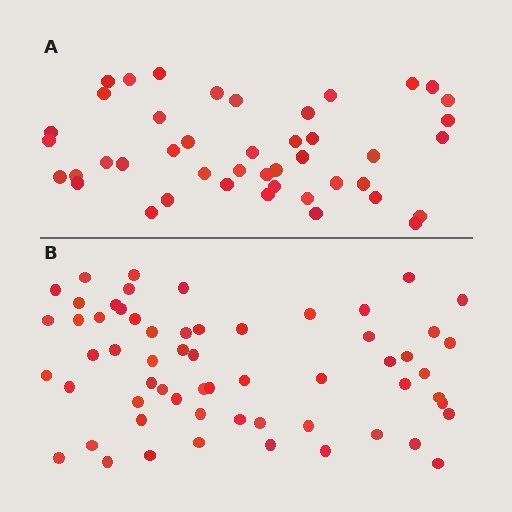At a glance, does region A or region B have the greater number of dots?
Region B (the bottom region) has more dots.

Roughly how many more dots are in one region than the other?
Region B has approximately 15 more dots than region A.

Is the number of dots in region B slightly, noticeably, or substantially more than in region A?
Region B has noticeably more, but not dramatically so. The ratio is roughly 1.4 to 1.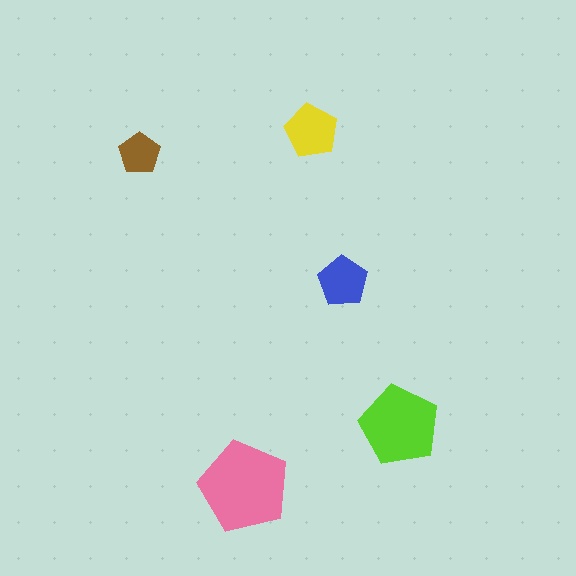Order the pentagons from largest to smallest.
the pink one, the lime one, the yellow one, the blue one, the brown one.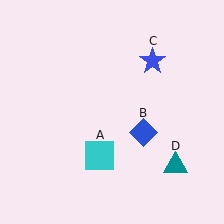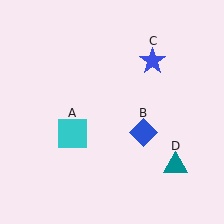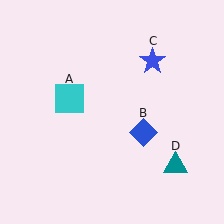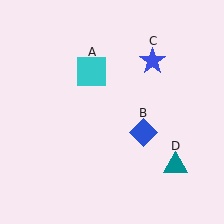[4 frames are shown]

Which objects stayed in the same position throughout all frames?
Blue diamond (object B) and blue star (object C) and teal triangle (object D) remained stationary.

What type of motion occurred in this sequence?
The cyan square (object A) rotated clockwise around the center of the scene.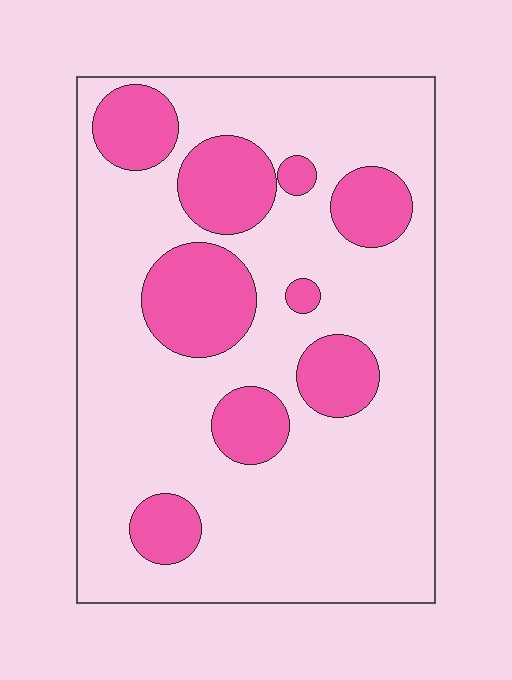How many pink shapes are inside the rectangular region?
9.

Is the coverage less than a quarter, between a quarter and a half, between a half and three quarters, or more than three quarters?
Less than a quarter.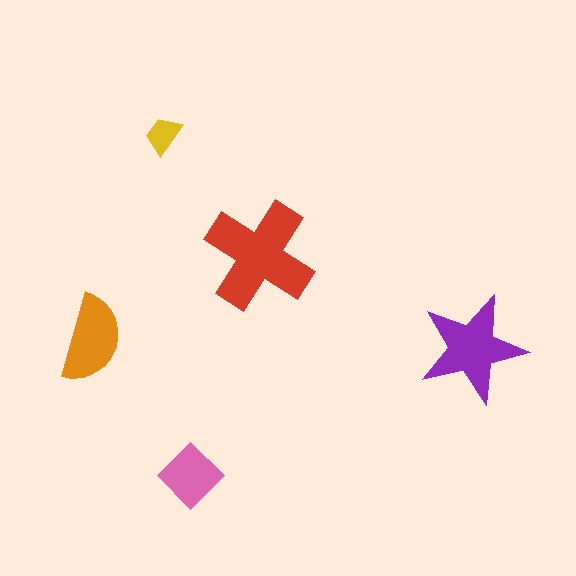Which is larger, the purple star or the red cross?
The red cross.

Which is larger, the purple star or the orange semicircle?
The purple star.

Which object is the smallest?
The yellow trapezoid.